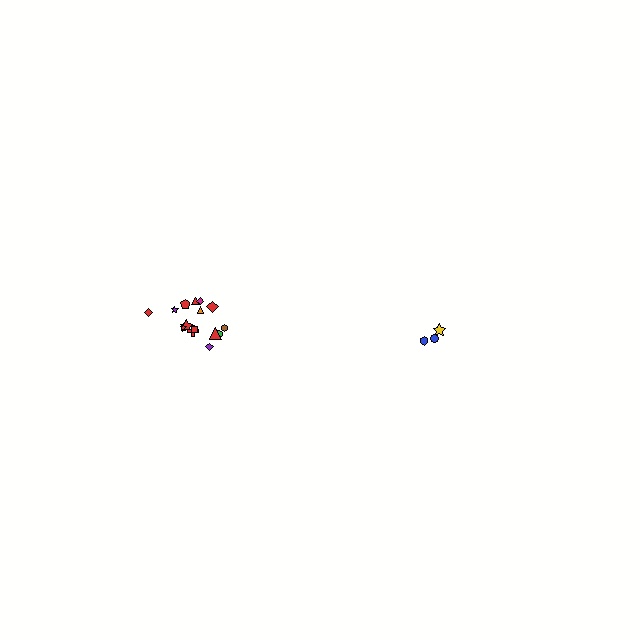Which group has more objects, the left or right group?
The left group.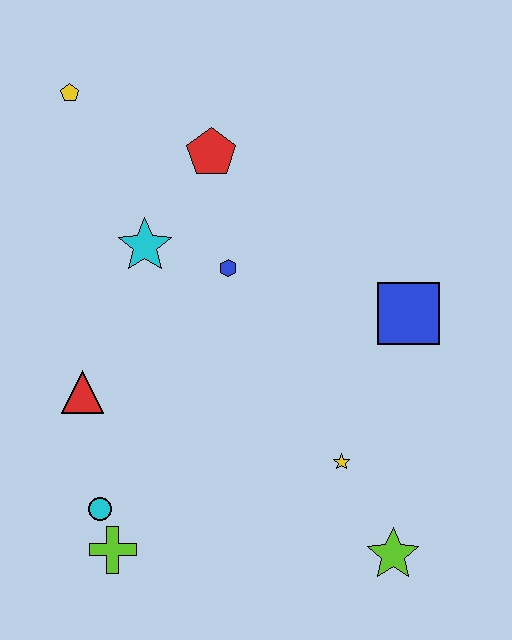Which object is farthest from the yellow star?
The yellow pentagon is farthest from the yellow star.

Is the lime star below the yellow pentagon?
Yes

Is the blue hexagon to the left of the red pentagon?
No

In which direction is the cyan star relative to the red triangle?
The cyan star is above the red triangle.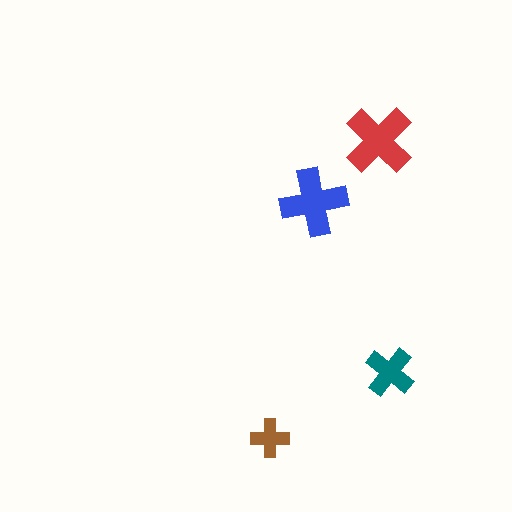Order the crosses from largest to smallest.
the red one, the blue one, the teal one, the brown one.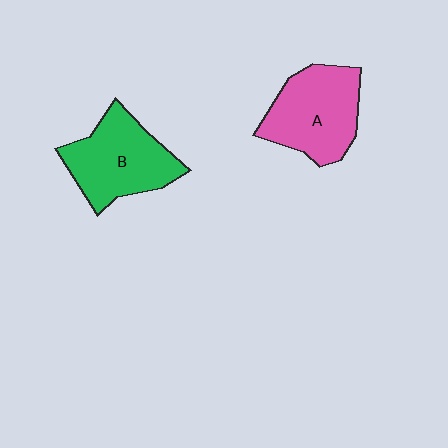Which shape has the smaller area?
Shape A (pink).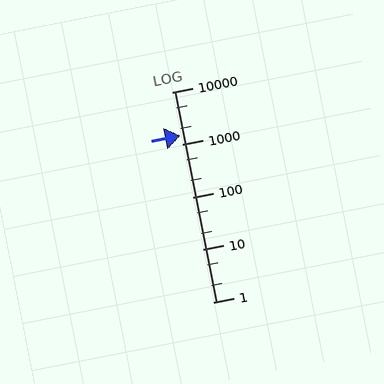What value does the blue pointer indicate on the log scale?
The pointer indicates approximately 1500.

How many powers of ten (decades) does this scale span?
The scale spans 4 decades, from 1 to 10000.